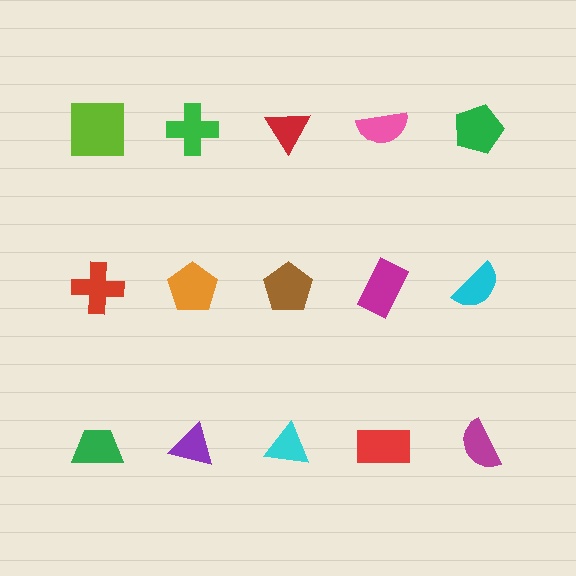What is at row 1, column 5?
A green pentagon.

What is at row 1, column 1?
A lime square.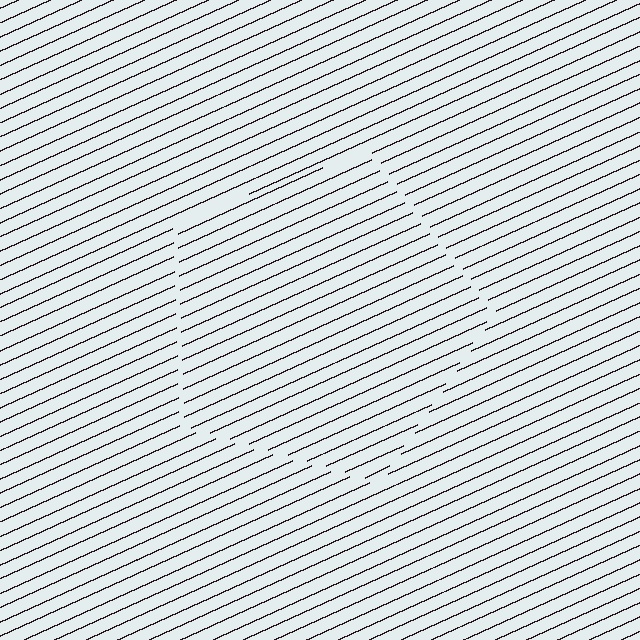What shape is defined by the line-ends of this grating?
An illusory pentagon. The interior of the shape contains the same grating, shifted by half a period — the contour is defined by the phase discontinuity where line-ends from the inner and outer gratings abut.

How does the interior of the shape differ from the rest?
The interior of the shape contains the same grating, shifted by half a period — the contour is defined by the phase discontinuity where line-ends from the inner and outer gratings abut.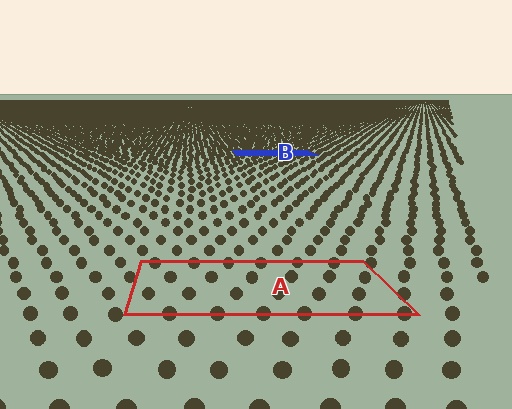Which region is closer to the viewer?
Region A is closer. The texture elements there are larger and more spread out.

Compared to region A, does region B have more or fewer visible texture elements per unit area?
Region B has more texture elements per unit area — they are packed more densely because it is farther away.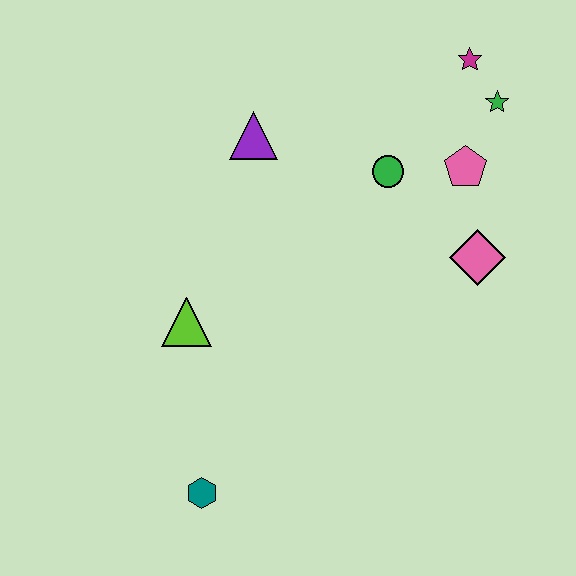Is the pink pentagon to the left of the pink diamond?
Yes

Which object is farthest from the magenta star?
The teal hexagon is farthest from the magenta star.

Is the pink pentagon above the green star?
No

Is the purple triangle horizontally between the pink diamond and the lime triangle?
Yes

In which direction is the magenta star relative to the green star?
The magenta star is above the green star.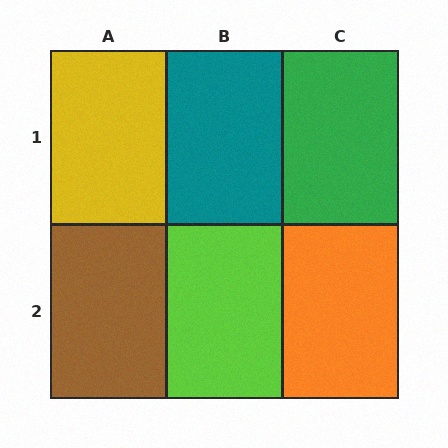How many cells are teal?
1 cell is teal.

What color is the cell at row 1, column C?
Green.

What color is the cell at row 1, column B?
Teal.